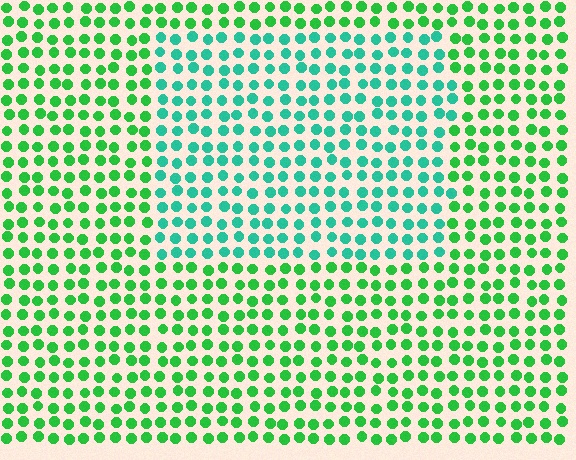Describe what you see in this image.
The image is filled with small green elements in a uniform arrangement. A rectangle-shaped region is visible where the elements are tinted to a slightly different hue, forming a subtle color boundary.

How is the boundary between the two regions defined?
The boundary is defined purely by a slight shift in hue (about 37 degrees). Spacing, size, and orientation are identical on both sides.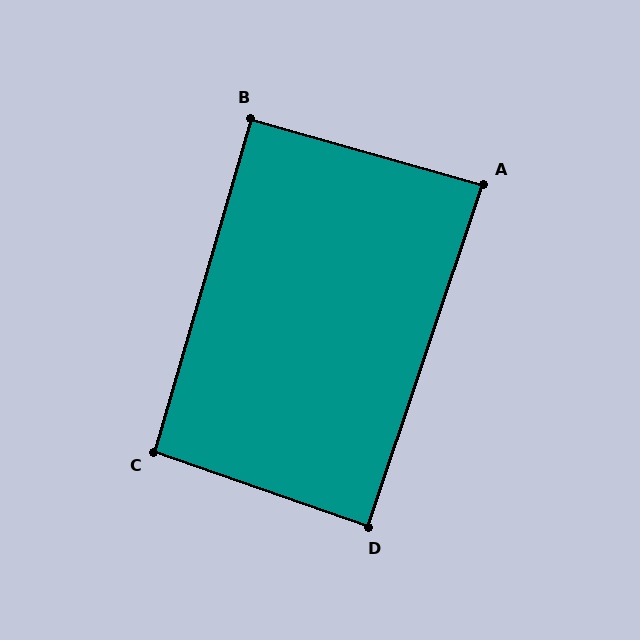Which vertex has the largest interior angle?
C, at approximately 93 degrees.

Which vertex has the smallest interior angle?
A, at approximately 87 degrees.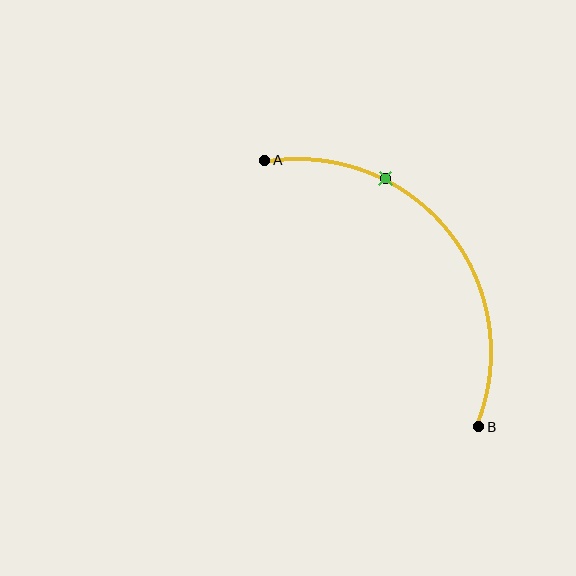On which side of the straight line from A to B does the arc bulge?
The arc bulges above and to the right of the straight line connecting A and B.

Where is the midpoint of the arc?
The arc midpoint is the point on the curve farthest from the straight line joining A and B. It sits above and to the right of that line.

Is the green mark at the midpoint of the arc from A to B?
No. The green mark lies on the arc but is closer to endpoint A. The arc midpoint would be at the point on the curve equidistant along the arc from both A and B.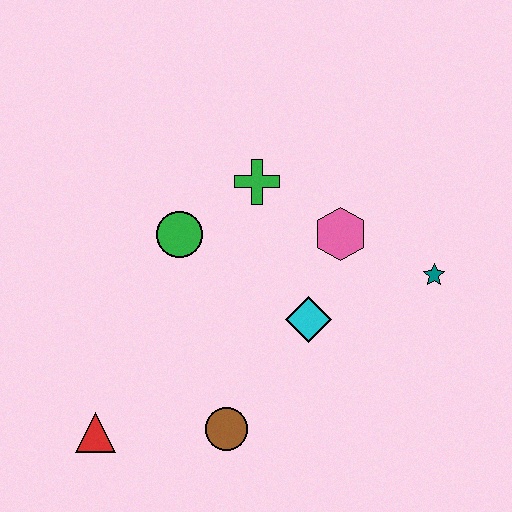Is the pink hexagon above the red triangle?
Yes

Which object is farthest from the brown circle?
The teal star is farthest from the brown circle.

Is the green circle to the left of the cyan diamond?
Yes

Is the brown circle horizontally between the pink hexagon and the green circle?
Yes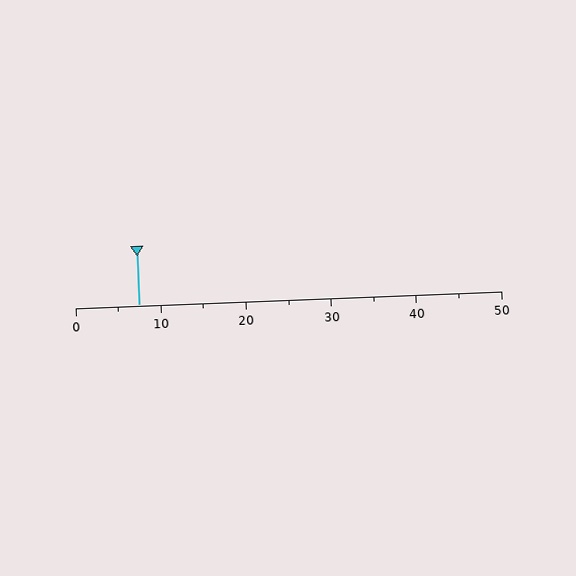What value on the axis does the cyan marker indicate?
The marker indicates approximately 7.5.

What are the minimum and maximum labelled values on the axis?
The axis runs from 0 to 50.